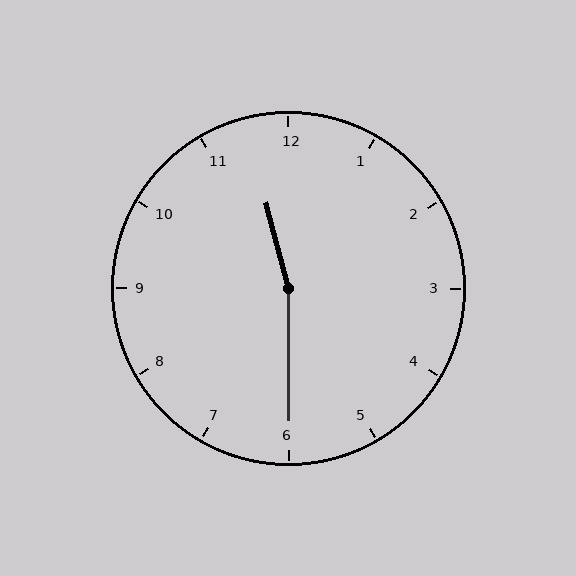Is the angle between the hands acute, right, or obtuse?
It is obtuse.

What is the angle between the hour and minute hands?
Approximately 165 degrees.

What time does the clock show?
11:30.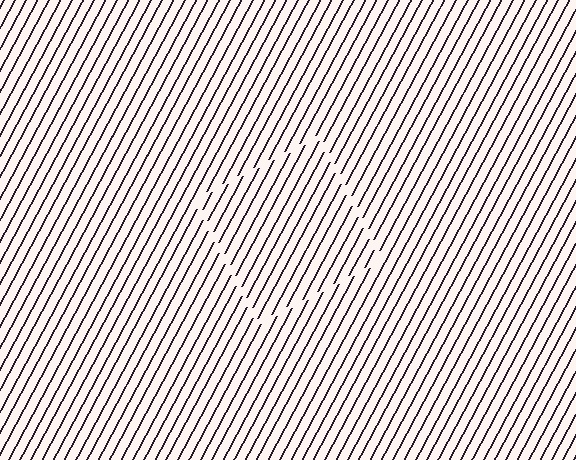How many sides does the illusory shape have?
4 sides — the line-ends trace a square.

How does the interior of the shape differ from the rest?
The interior of the shape contains the same grating, shifted by half a period — the contour is defined by the phase discontinuity where line-ends from the inner and outer gratings abut.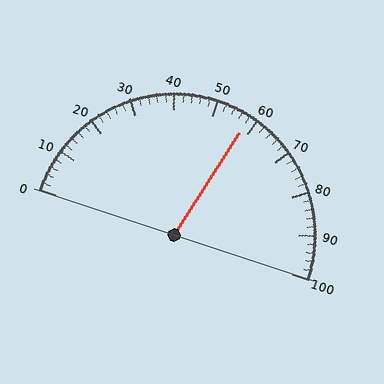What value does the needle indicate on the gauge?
The needle indicates approximately 58.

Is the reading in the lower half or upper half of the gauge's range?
The reading is in the upper half of the range (0 to 100).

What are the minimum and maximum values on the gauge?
The gauge ranges from 0 to 100.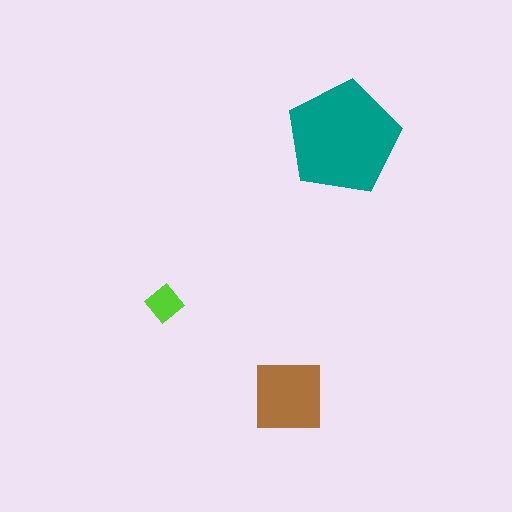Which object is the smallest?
The lime diamond.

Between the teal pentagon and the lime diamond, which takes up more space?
The teal pentagon.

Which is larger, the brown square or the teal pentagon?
The teal pentagon.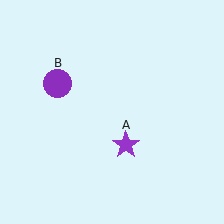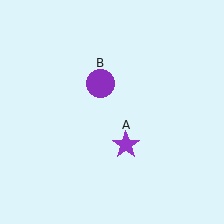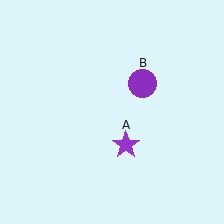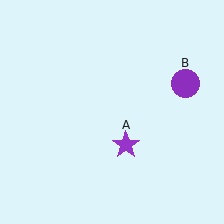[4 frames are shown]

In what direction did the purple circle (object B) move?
The purple circle (object B) moved right.